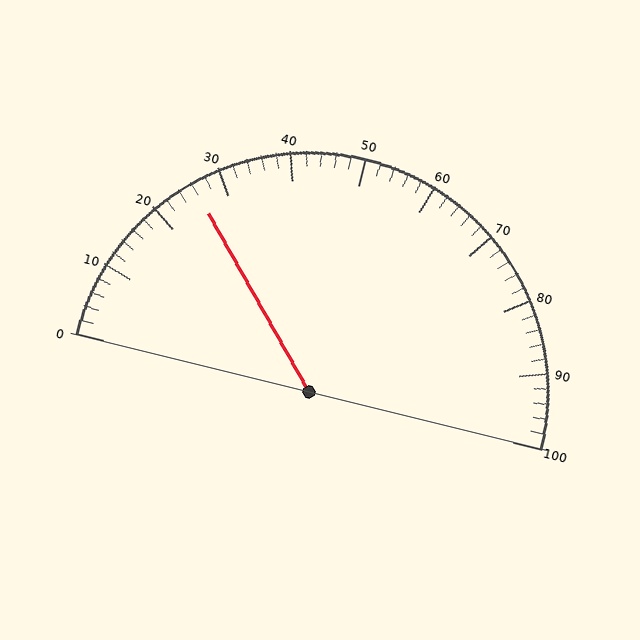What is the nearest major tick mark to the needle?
The nearest major tick mark is 30.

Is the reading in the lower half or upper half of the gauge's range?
The reading is in the lower half of the range (0 to 100).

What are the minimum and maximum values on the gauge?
The gauge ranges from 0 to 100.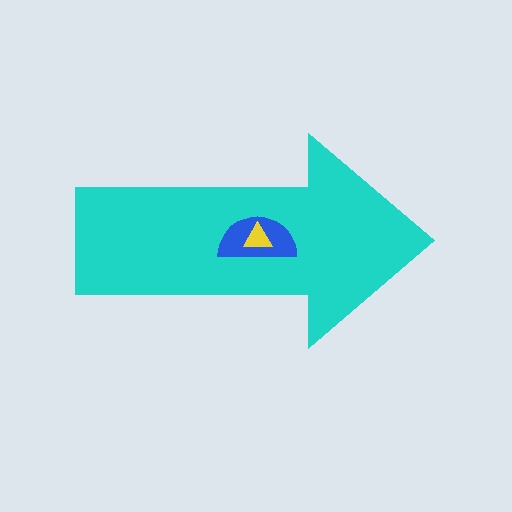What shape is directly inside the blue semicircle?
The yellow triangle.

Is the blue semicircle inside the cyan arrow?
Yes.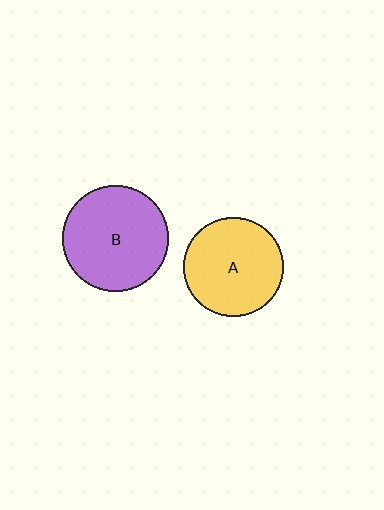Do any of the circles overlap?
No, none of the circles overlap.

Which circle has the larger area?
Circle B (purple).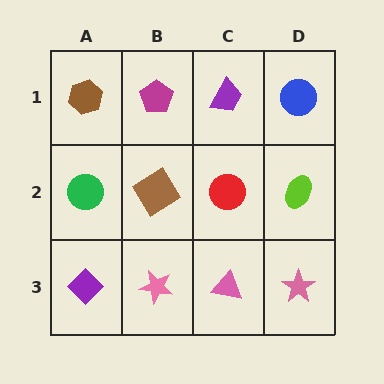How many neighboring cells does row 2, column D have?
3.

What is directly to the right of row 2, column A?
A brown diamond.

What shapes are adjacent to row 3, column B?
A brown diamond (row 2, column B), a purple diamond (row 3, column A), a pink triangle (row 3, column C).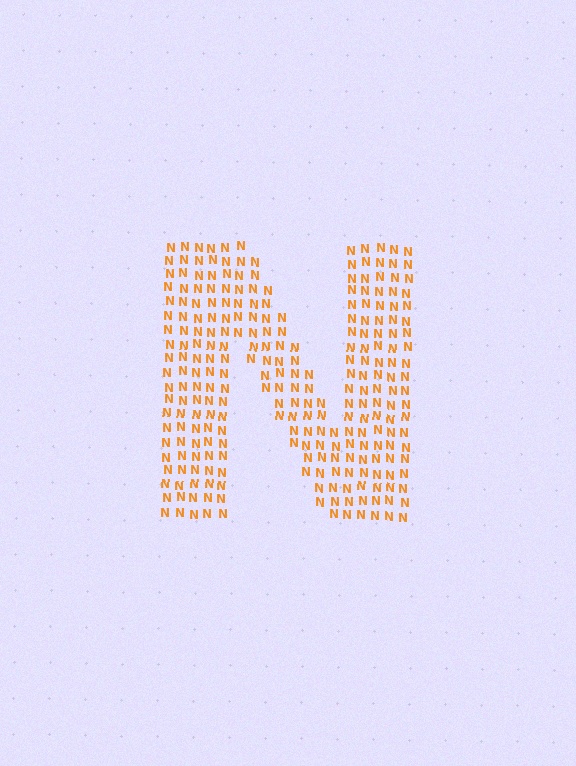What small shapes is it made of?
It is made of small letter N's.